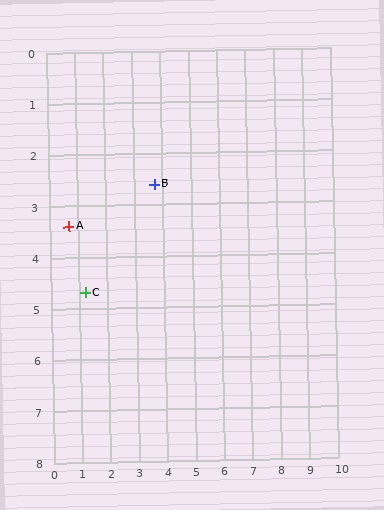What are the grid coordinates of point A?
Point A is at approximately (0.7, 3.4).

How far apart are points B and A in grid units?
Points B and A are about 3.1 grid units apart.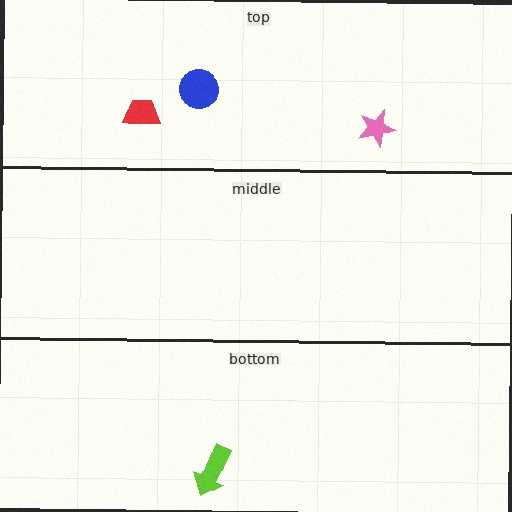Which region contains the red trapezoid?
The top region.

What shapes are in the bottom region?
The lime arrow.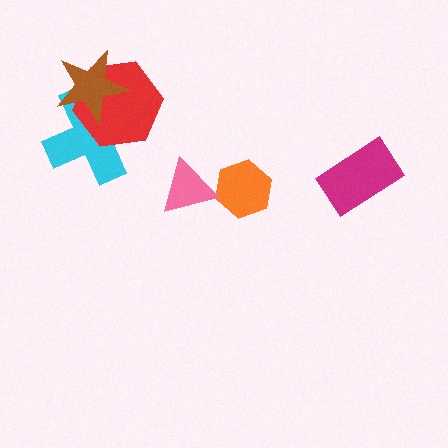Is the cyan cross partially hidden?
Yes, it is partially covered by another shape.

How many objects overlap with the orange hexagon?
1 object overlaps with the orange hexagon.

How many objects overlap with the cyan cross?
2 objects overlap with the cyan cross.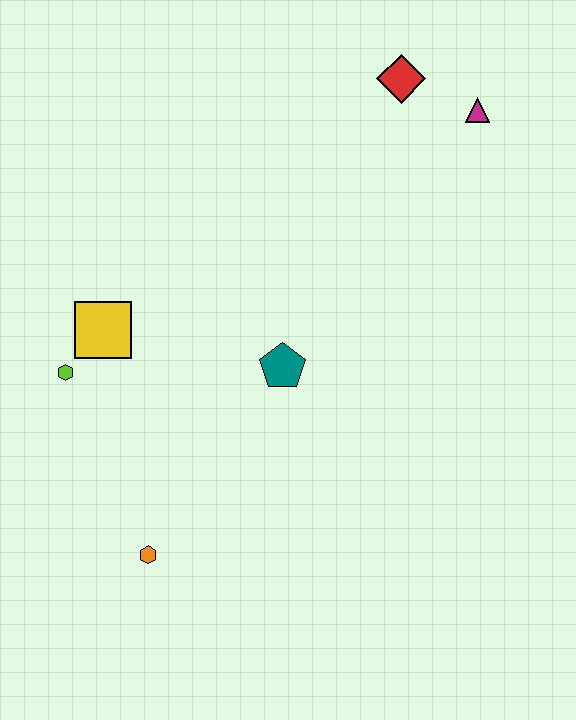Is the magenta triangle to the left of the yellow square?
No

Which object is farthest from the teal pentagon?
The magenta triangle is farthest from the teal pentagon.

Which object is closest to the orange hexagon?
The lime hexagon is closest to the orange hexagon.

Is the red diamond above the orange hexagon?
Yes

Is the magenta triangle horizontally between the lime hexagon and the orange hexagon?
No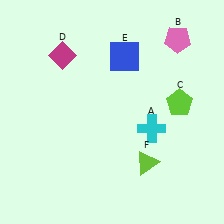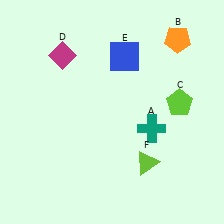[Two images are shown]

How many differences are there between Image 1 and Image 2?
There are 2 differences between the two images.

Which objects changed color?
A changed from cyan to teal. B changed from pink to orange.